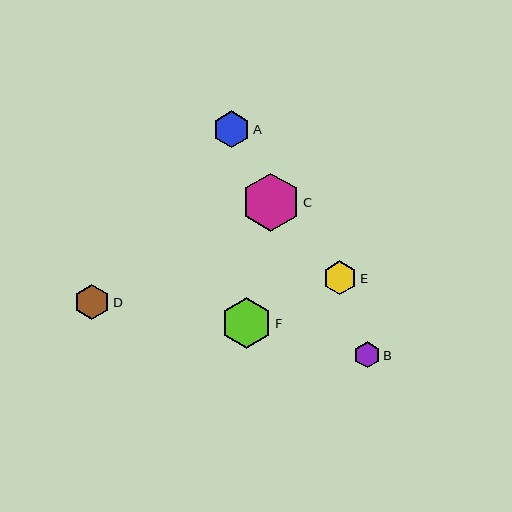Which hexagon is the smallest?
Hexagon B is the smallest with a size of approximately 26 pixels.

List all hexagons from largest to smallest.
From largest to smallest: C, F, A, D, E, B.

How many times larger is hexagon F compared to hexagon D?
Hexagon F is approximately 1.4 times the size of hexagon D.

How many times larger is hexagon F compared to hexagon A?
Hexagon F is approximately 1.4 times the size of hexagon A.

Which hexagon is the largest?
Hexagon C is the largest with a size of approximately 58 pixels.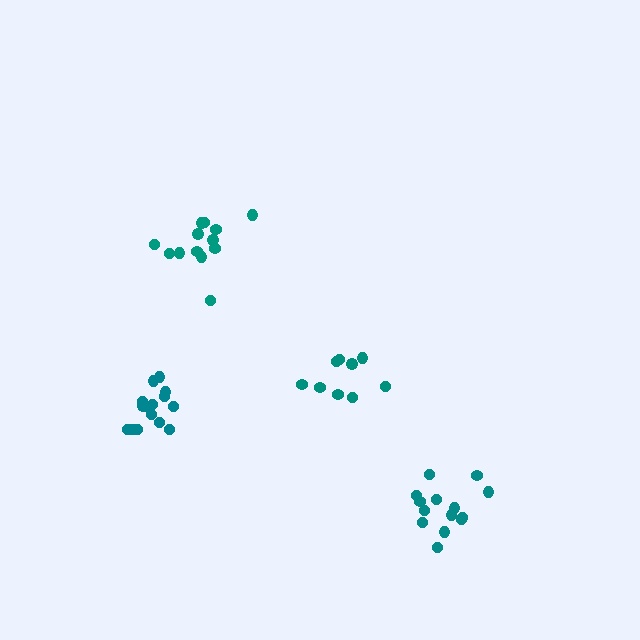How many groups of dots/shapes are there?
There are 4 groups.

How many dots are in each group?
Group 1: 14 dots, Group 2: 9 dots, Group 3: 13 dots, Group 4: 15 dots (51 total).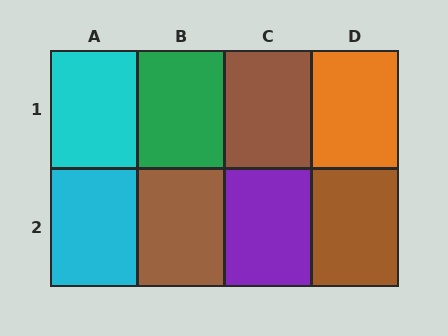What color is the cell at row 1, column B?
Green.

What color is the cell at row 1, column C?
Brown.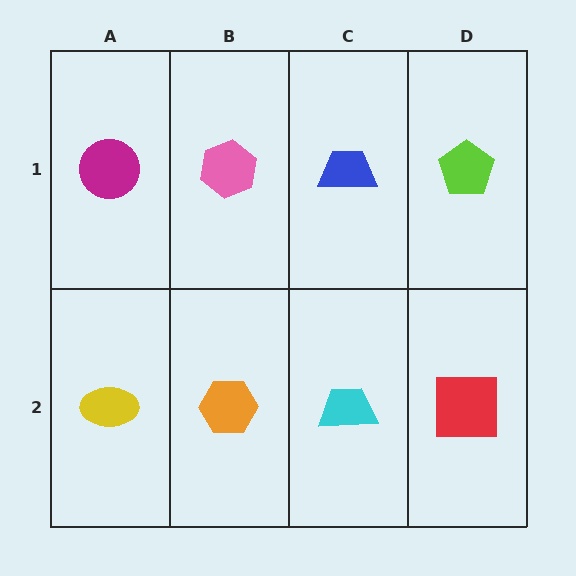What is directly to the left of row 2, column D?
A cyan trapezoid.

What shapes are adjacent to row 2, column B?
A pink hexagon (row 1, column B), a yellow ellipse (row 2, column A), a cyan trapezoid (row 2, column C).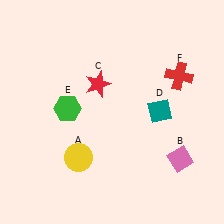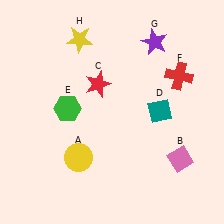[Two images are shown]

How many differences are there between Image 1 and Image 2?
There are 2 differences between the two images.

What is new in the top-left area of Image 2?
A yellow star (H) was added in the top-left area of Image 2.